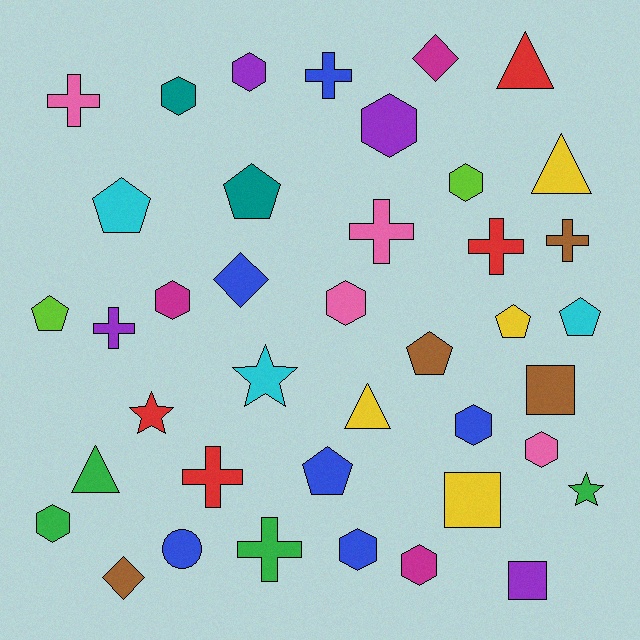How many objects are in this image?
There are 40 objects.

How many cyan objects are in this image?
There are 3 cyan objects.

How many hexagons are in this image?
There are 11 hexagons.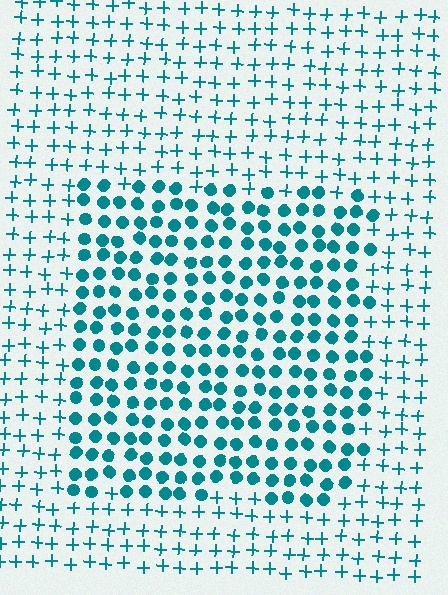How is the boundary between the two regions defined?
The boundary is defined by a change in element shape: circles inside vs. plus signs outside. All elements share the same color and spacing.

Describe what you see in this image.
The image is filled with small teal elements arranged in a uniform grid. A rectangle-shaped region contains circles, while the surrounding area contains plus signs. The boundary is defined purely by the change in element shape.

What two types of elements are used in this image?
The image uses circles inside the rectangle region and plus signs outside it.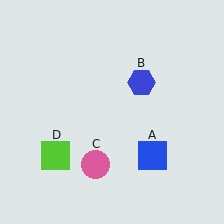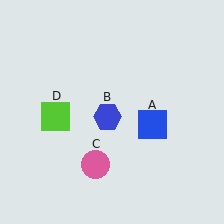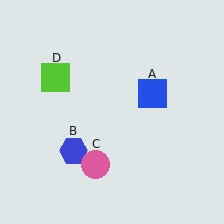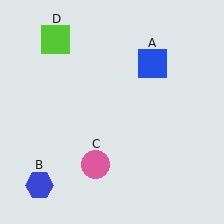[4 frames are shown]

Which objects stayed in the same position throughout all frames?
Pink circle (object C) remained stationary.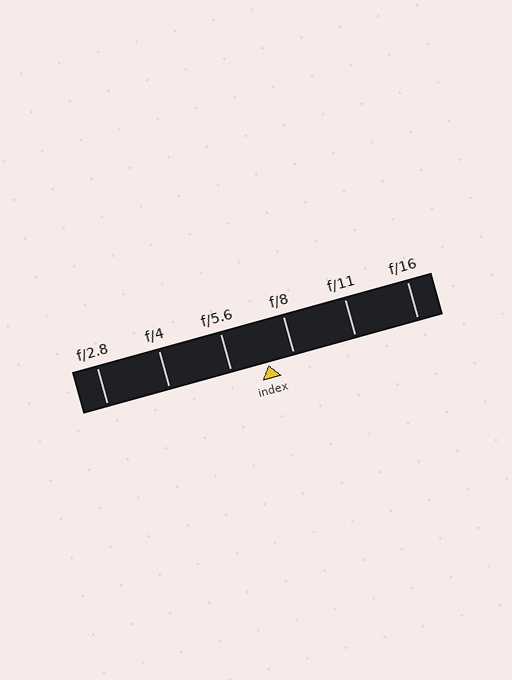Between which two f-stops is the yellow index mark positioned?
The index mark is between f/5.6 and f/8.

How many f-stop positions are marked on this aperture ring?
There are 6 f-stop positions marked.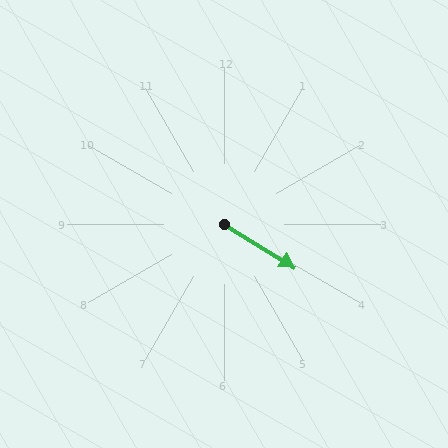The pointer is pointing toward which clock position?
Roughly 4 o'clock.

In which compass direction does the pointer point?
Southeast.